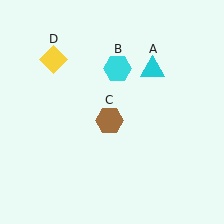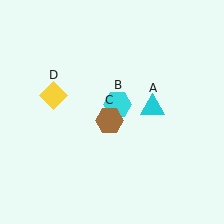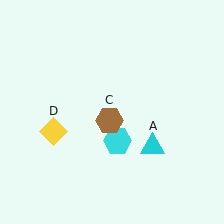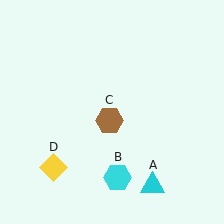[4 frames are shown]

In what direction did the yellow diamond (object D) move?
The yellow diamond (object D) moved down.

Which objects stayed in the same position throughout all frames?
Brown hexagon (object C) remained stationary.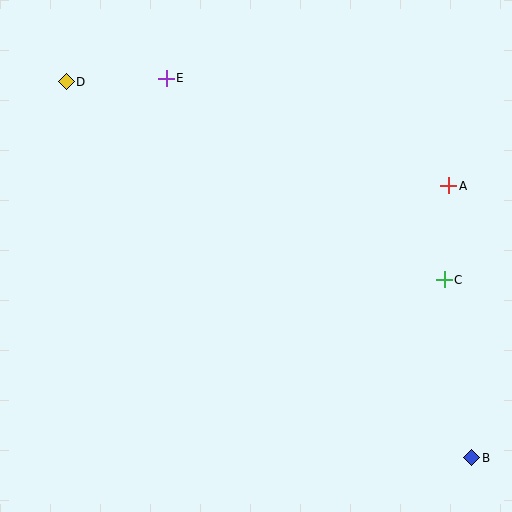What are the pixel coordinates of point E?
Point E is at (166, 78).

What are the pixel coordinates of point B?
Point B is at (472, 458).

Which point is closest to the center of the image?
Point C at (444, 280) is closest to the center.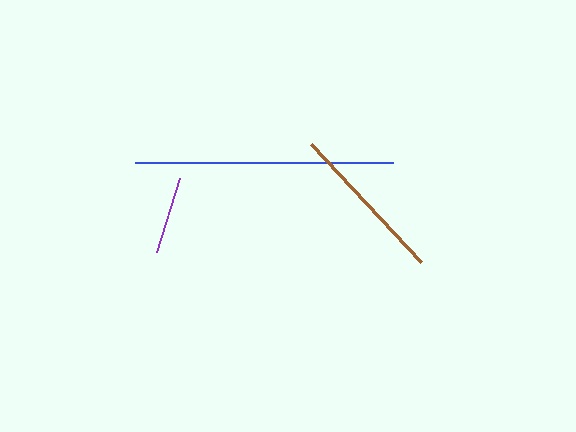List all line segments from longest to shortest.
From longest to shortest: blue, brown, purple.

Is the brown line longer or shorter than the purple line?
The brown line is longer than the purple line.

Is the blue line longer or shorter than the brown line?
The blue line is longer than the brown line.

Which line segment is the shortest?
The purple line is the shortest at approximately 79 pixels.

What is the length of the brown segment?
The brown segment is approximately 162 pixels long.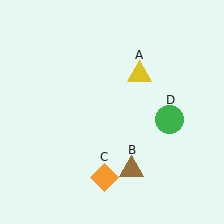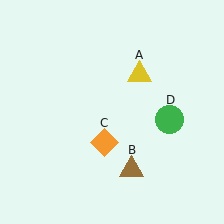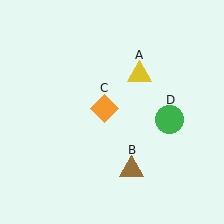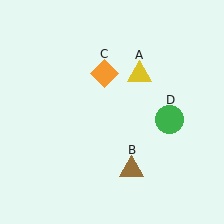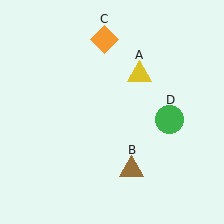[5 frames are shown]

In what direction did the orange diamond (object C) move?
The orange diamond (object C) moved up.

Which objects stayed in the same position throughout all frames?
Yellow triangle (object A) and brown triangle (object B) and green circle (object D) remained stationary.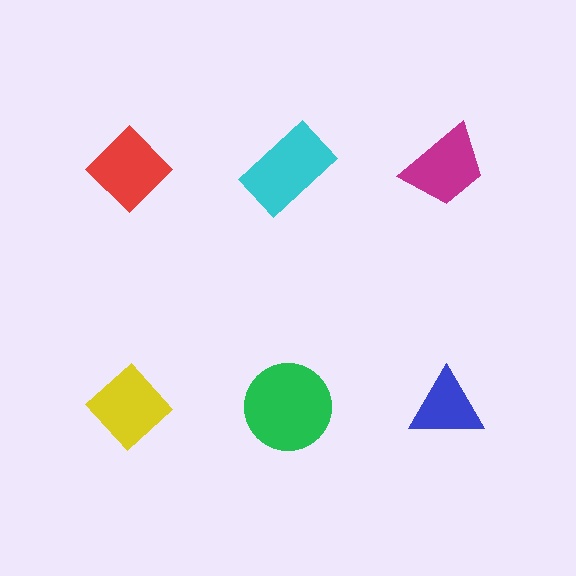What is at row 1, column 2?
A cyan rectangle.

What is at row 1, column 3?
A magenta trapezoid.